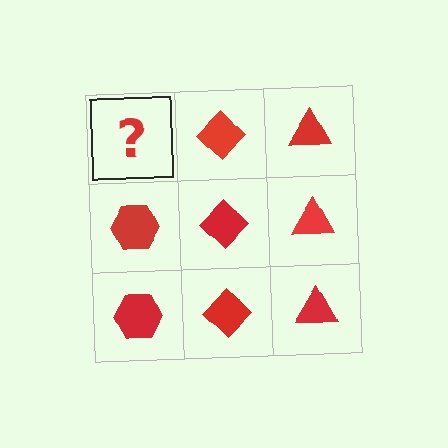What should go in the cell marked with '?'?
The missing cell should contain a red hexagon.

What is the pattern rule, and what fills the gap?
The rule is that each column has a consistent shape. The gap should be filled with a red hexagon.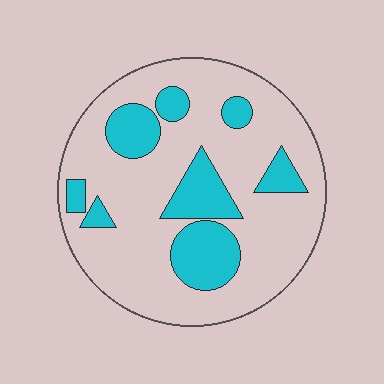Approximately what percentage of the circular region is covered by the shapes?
Approximately 25%.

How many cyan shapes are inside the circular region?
8.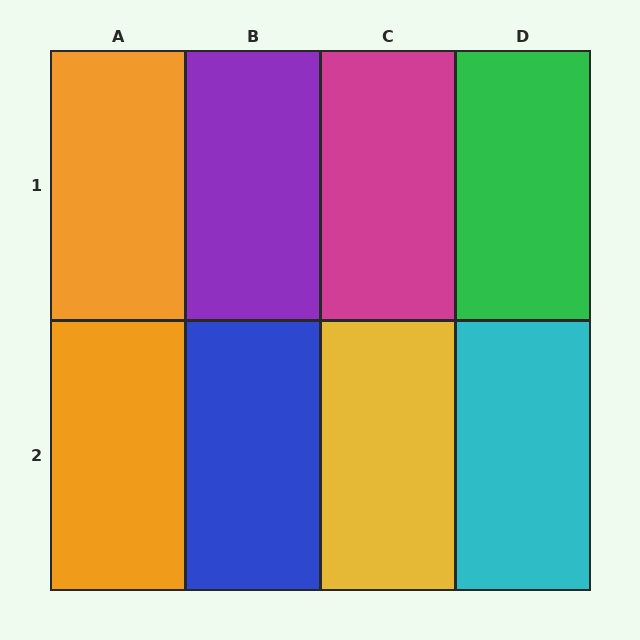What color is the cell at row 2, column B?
Blue.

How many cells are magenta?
1 cell is magenta.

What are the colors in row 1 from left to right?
Orange, purple, magenta, green.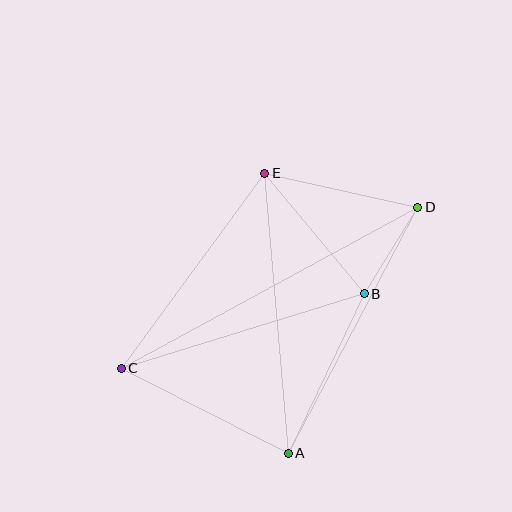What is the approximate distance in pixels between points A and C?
The distance between A and C is approximately 188 pixels.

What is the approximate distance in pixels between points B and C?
The distance between B and C is approximately 254 pixels.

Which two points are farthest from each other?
Points C and D are farthest from each other.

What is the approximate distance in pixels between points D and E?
The distance between D and E is approximately 157 pixels.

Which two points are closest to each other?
Points B and D are closest to each other.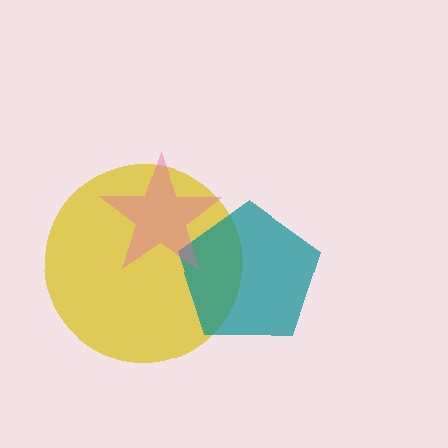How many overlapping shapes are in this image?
There are 3 overlapping shapes in the image.